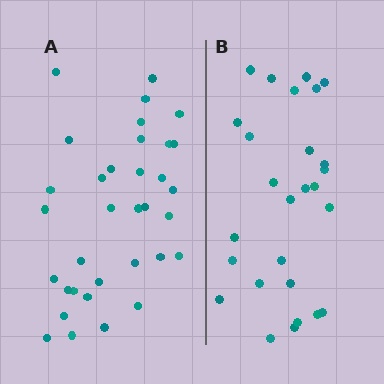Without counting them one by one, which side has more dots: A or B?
Region A (the left region) has more dots.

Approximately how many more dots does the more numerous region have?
Region A has roughly 8 or so more dots than region B.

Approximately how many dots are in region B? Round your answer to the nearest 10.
About 30 dots. (The exact count is 27, which rounds to 30.)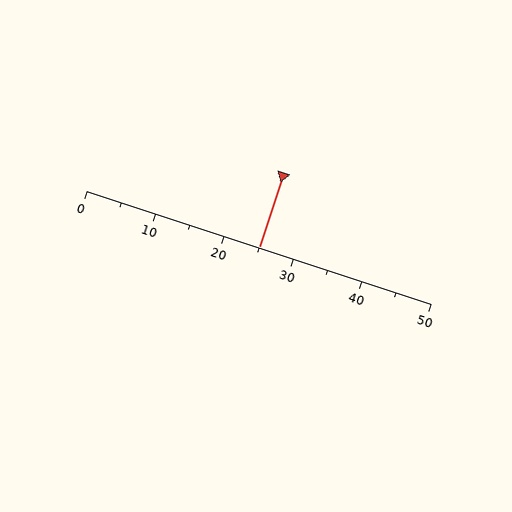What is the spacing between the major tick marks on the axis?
The major ticks are spaced 10 apart.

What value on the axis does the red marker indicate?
The marker indicates approximately 25.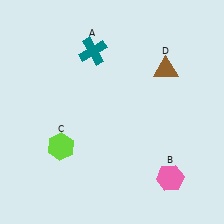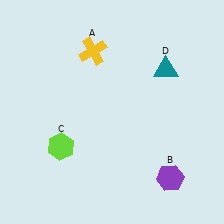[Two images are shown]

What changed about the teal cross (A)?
In Image 1, A is teal. In Image 2, it changed to yellow.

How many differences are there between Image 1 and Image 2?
There are 3 differences between the two images.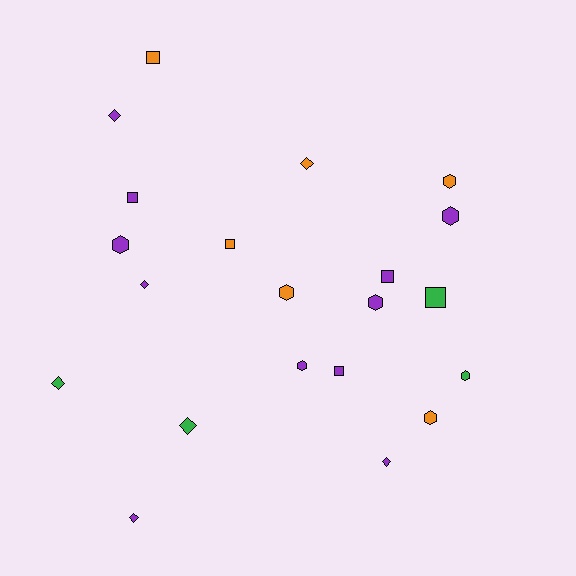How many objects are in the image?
There are 21 objects.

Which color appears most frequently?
Purple, with 11 objects.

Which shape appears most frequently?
Hexagon, with 8 objects.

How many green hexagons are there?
There is 1 green hexagon.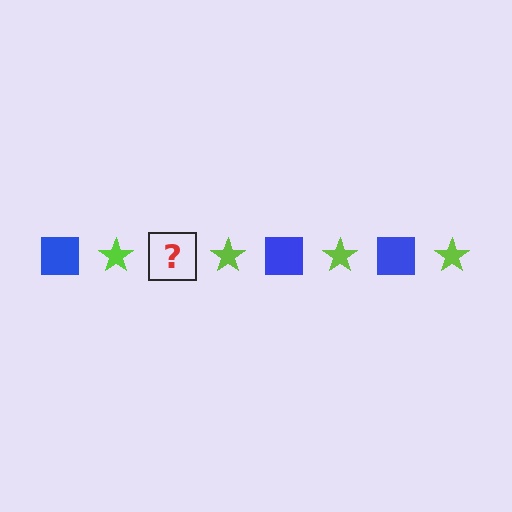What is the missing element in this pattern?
The missing element is a blue square.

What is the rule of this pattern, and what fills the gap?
The rule is that the pattern alternates between blue square and lime star. The gap should be filled with a blue square.